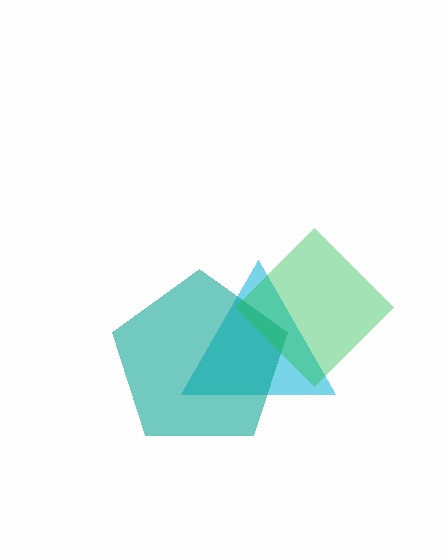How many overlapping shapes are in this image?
There are 3 overlapping shapes in the image.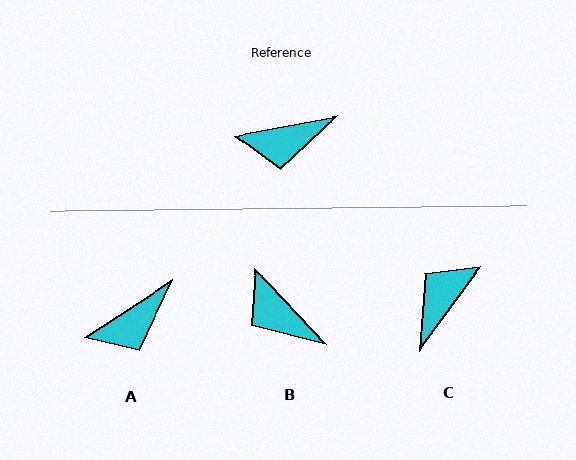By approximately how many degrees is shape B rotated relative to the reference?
Approximately 57 degrees clockwise.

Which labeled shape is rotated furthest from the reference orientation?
C, about 137 degrees away.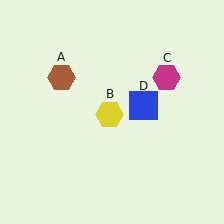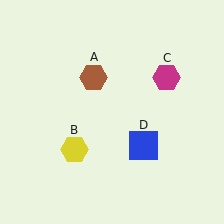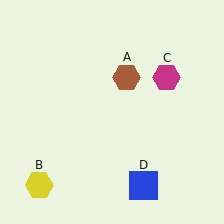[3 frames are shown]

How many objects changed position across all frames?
3 objects changed position: brown hexagon (object A), yellow hexagon (object B), blue square (object D).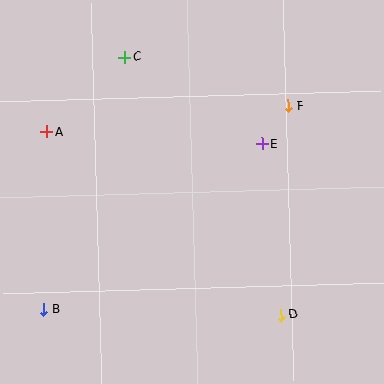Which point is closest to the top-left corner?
Point C is closest to the top-left corner.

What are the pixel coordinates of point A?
Point A is at (47, 132).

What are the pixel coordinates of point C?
Point C is at (125, 57).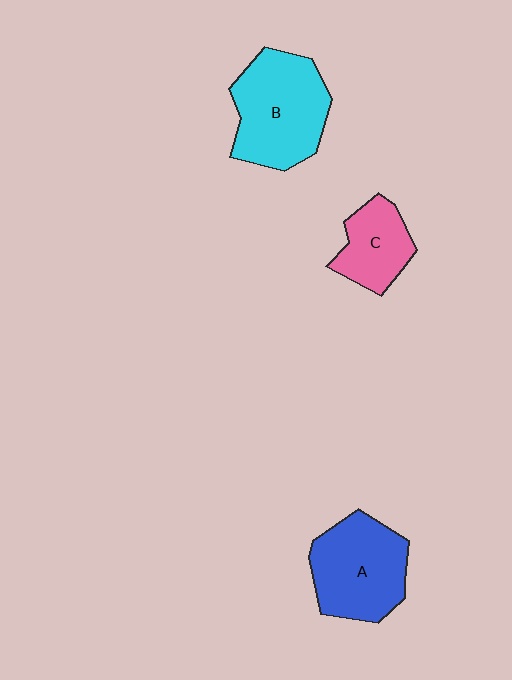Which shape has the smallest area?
Shape C (pink).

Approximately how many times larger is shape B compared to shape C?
Approximately 1.8 times.